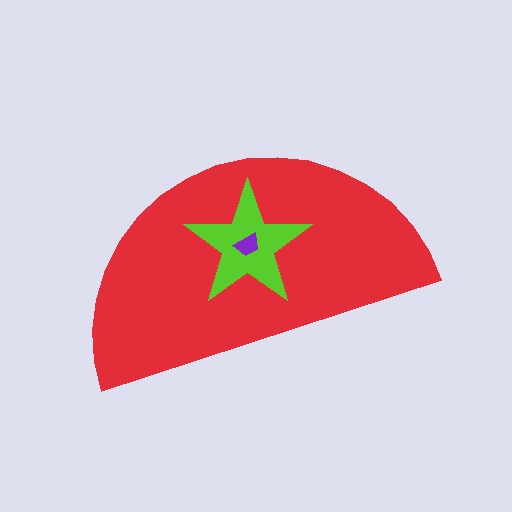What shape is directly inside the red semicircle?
The lime star.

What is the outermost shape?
The red semicircle.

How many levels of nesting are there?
3.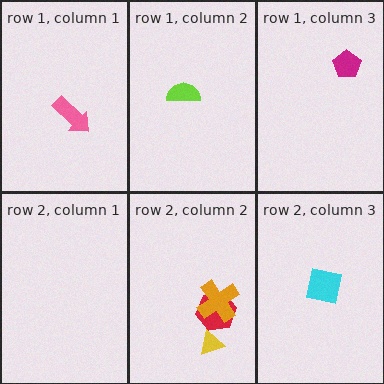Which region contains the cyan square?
The row 2, column 3 region.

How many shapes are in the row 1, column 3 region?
1.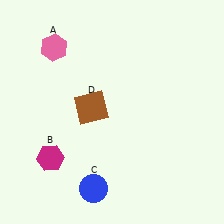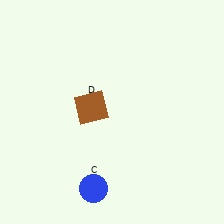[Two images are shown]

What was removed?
The pink hexagon (A), the magenta hexagon (B) were removed in Image 2.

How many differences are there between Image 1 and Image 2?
There are 2 differences between the two images.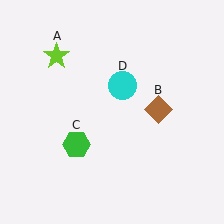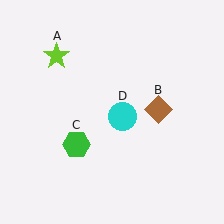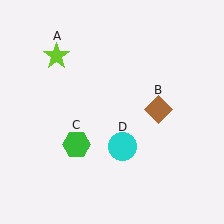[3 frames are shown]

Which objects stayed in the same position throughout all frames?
Lime star (object A) and brown diamond (object B) and green hexagon (object C) remained stationary.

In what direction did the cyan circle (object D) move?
The cyan circle (object D) moved down.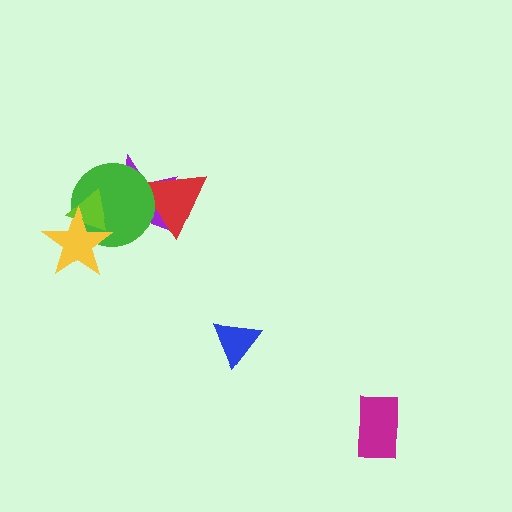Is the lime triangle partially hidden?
Yes, it is partially covered by another shape.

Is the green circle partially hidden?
Yes, it is partially covered by another shape.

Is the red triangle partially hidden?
Yes, it is partially covered by another shape.